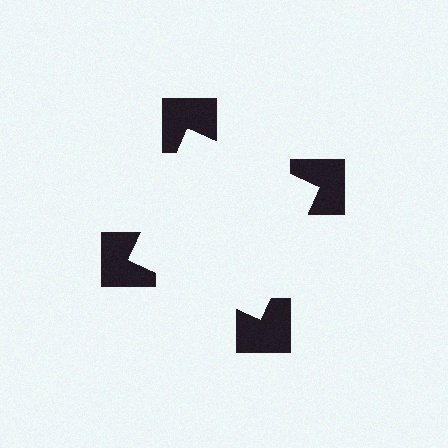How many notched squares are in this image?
There are 4 — one at each vertex of the illusory square.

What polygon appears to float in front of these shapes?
An illusory square — its edges are inferred from the aligned wedge cuts in the notched squares, not physically drawn.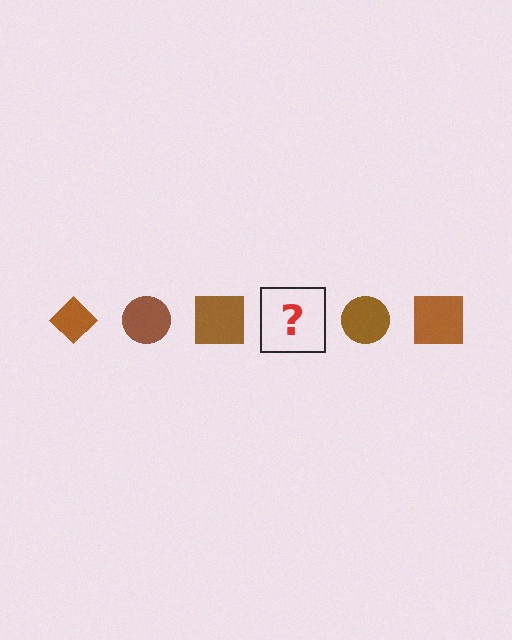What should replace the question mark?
The question mark should be replaced with a brown diamond.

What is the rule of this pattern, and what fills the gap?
The rule is that the pattern cycles through diamond, circle, square shapes in brown. The gap should be filled with a brown diamond.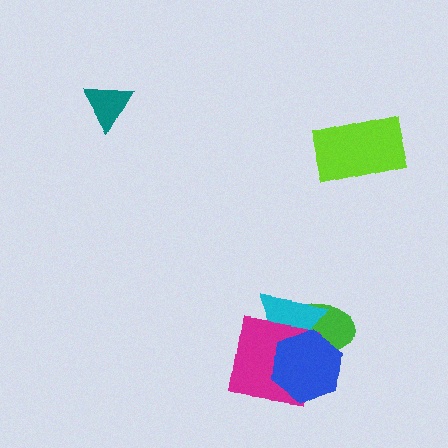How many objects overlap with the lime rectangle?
0 objects overlap with the lime rectangle.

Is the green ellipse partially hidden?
Yes, it is partially covered by another shape.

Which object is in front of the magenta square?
The blue hexagon is in front of the magenta square.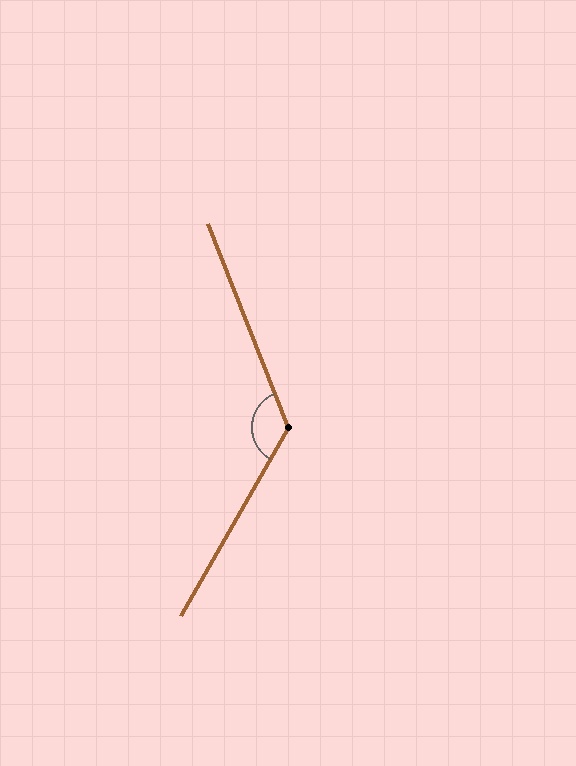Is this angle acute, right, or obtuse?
It is obtuse.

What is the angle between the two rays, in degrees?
Approximately 129 degrees.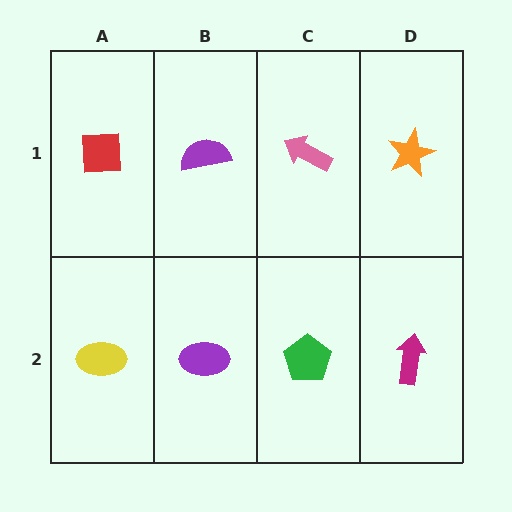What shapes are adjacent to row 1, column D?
A magenta arrow (row 2, column D), a pink arrow (row 1, column C).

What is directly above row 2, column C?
A pink arrow.